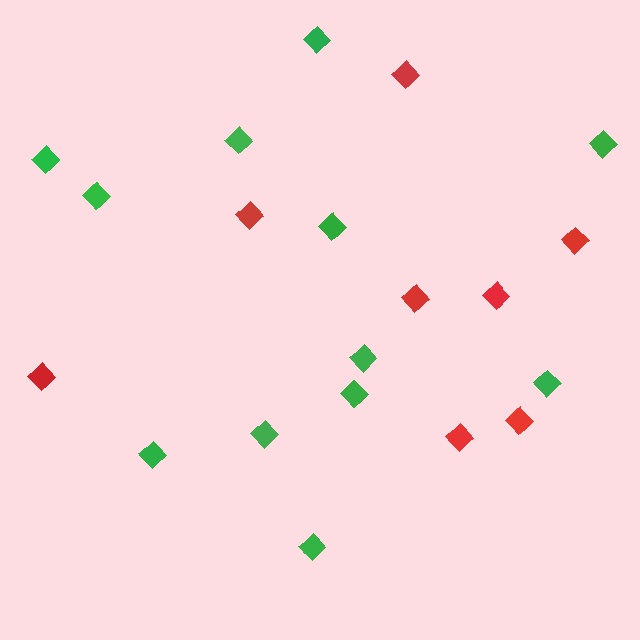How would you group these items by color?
There are 2 groups: one group of red diamonds (8) and one group of green diamonds (12).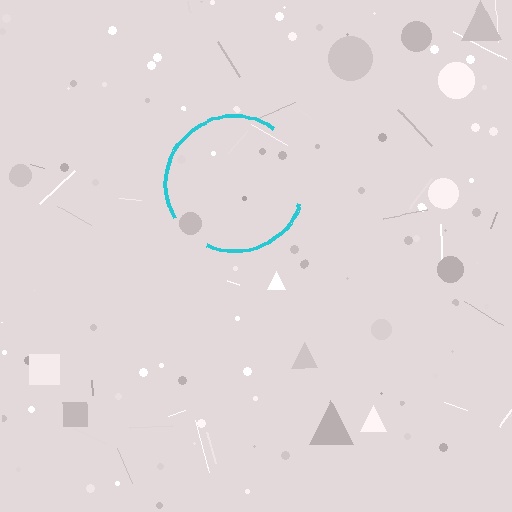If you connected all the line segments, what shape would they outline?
They would outline a circle.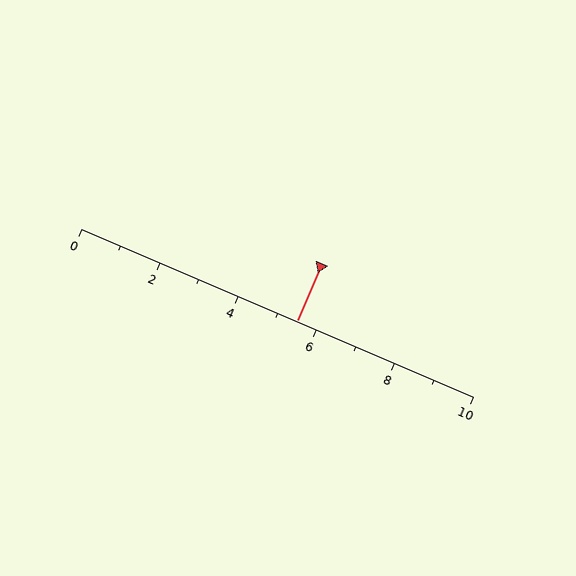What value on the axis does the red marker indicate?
The marker indicates approximately 5.5.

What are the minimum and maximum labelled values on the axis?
The axis runs from 0 to 10.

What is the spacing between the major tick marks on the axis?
The major ticks are spaced 2 apart.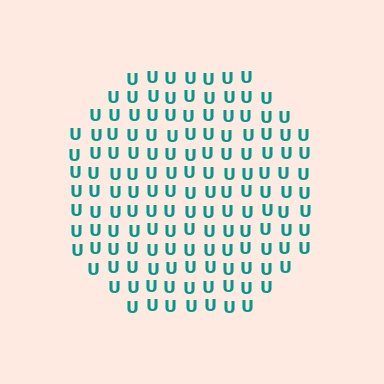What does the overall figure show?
The overall figure shows a circle.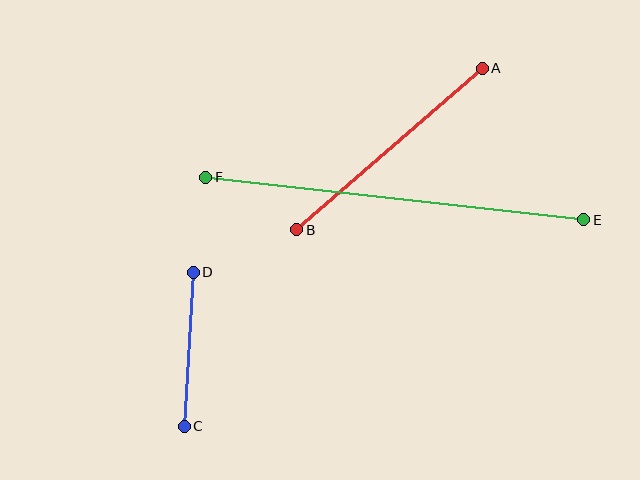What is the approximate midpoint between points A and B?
The midpoint is at approximately (390, 149) pixels.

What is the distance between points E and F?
The distance is approximately 380 pixels.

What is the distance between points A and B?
The distance is approximately 246 pixels.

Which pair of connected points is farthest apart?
Points E and F are farthest apart.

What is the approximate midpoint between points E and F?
The midpoint is at approximately (395, 198) pixels.